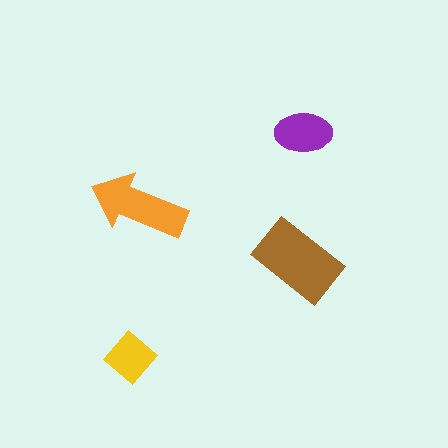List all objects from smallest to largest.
The yellow diamond, the purple ellipse, the orange arrow, the brown rectangle.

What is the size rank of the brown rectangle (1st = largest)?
1st.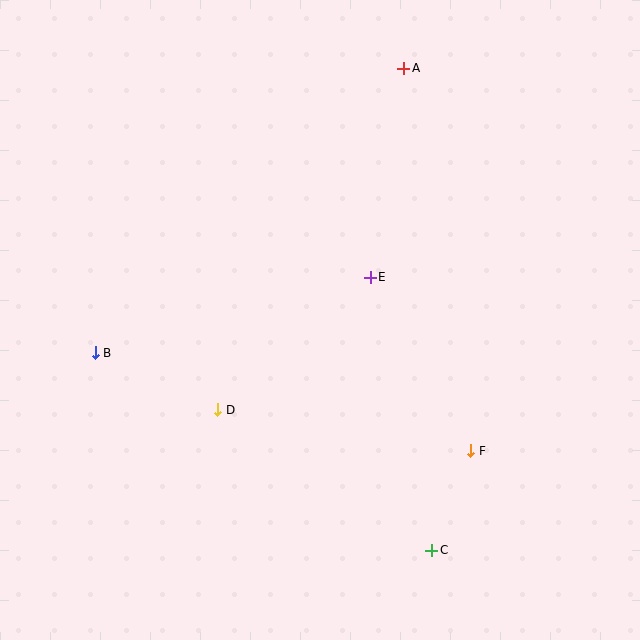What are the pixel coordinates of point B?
Point B is at (95, 353).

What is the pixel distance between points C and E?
The distance between C and E is 280 pixels.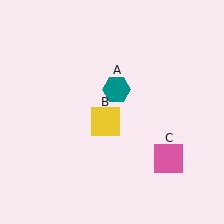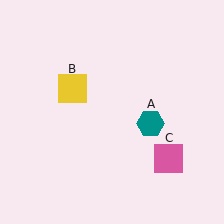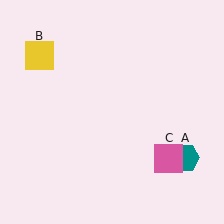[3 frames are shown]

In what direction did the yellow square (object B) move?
The yellow square (object B) moved up and to the left.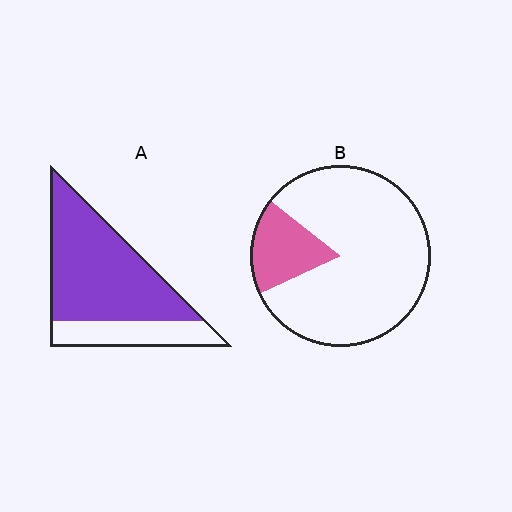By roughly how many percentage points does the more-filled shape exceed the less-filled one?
By roughly 55 percentage points (A over B).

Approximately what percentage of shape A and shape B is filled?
A is approximately 75% and B is approximately 20%.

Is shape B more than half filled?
No.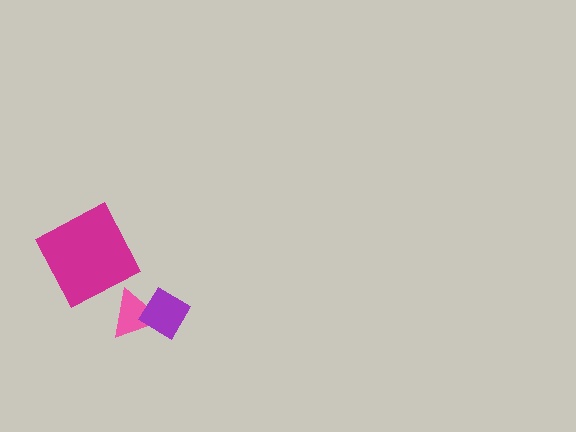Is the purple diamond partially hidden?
No, no other shape covers it.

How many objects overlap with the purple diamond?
1 object overlaps with the purple diamond.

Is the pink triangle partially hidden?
Yes, it is partially covered by another shape.